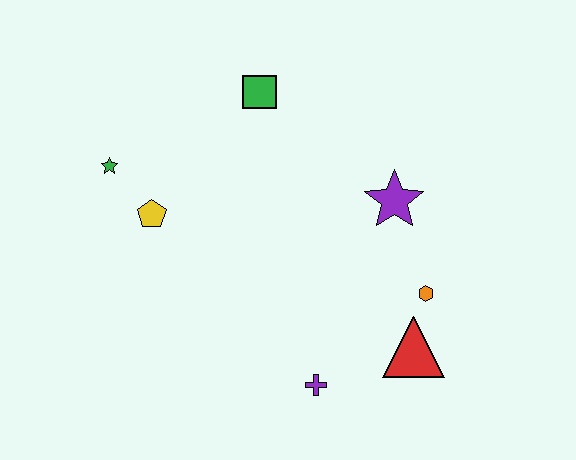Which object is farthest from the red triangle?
The green star is farthest from the red triangle.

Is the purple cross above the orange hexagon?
No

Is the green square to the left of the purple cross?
Yes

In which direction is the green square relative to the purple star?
The green square is to the left of the purple star.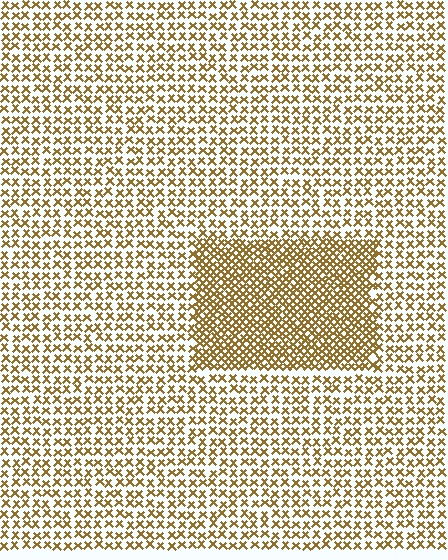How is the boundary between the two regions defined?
The boundary is defined by a change in element density (approximately 2.1x ratio). All elements are the same color, size, and shape.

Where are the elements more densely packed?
The elements are more densely packed inside the rectangle boundary.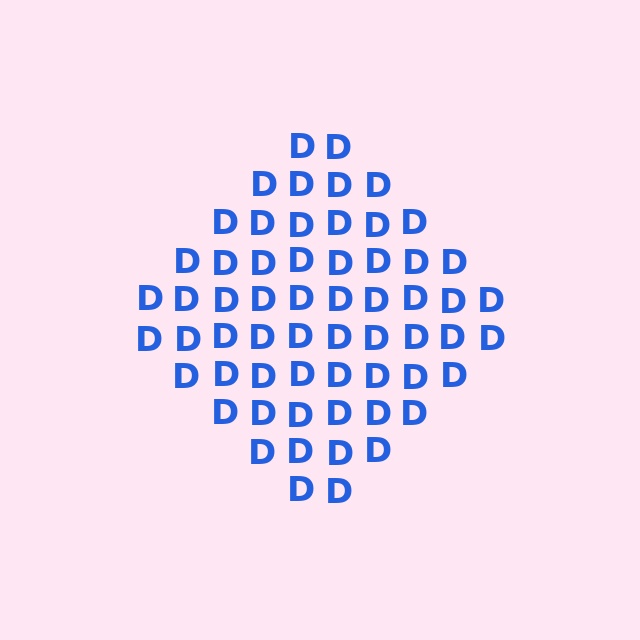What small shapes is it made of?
It is made of small letter D's.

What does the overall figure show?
The overall figure shows a diamond.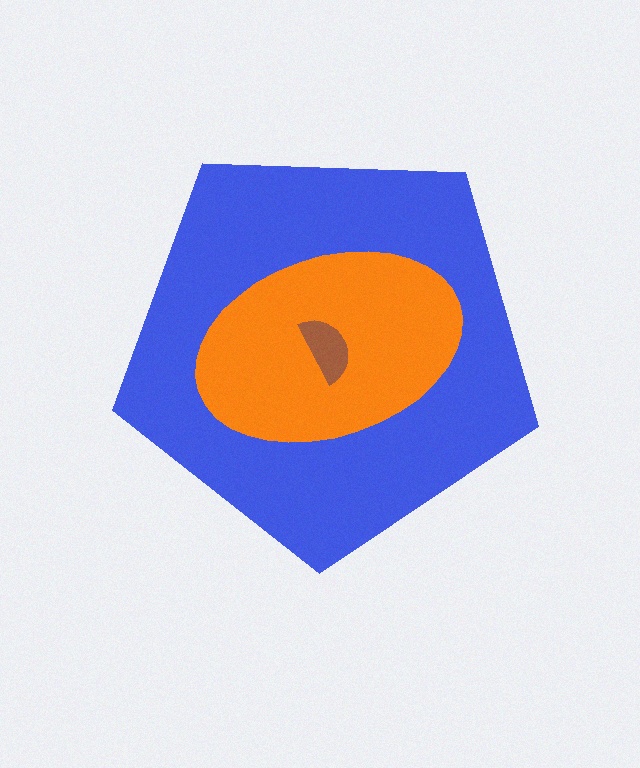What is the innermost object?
The brown semicircle.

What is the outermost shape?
The blue pentagon.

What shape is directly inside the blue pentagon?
The orange ellipse.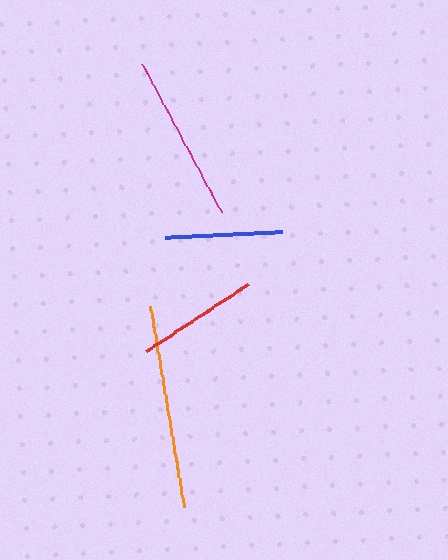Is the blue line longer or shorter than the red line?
The red line is longer than the blue line.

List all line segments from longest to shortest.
From longest to shortest: orange, magenta, red, blue.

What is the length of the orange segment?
The orange segment is approximately 204 pixels long.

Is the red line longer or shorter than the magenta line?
The magenta line is longer than the red line.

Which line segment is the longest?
The orange line is the longest at approximately 204 pixels.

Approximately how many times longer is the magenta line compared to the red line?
The magenta line is approximately 1.4 times the length of the red line.